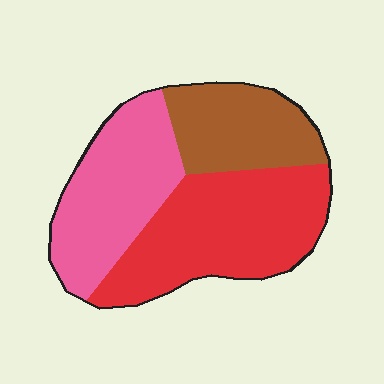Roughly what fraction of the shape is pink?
Pink takes up about one third (1/3) of the shape.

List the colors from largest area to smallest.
From largest to smallest: red, pink, brown.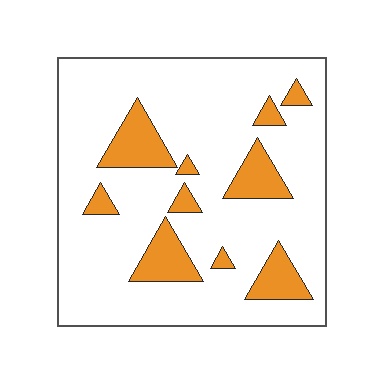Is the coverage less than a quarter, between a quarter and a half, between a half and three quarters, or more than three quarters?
Less than a quarter.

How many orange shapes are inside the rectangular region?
10.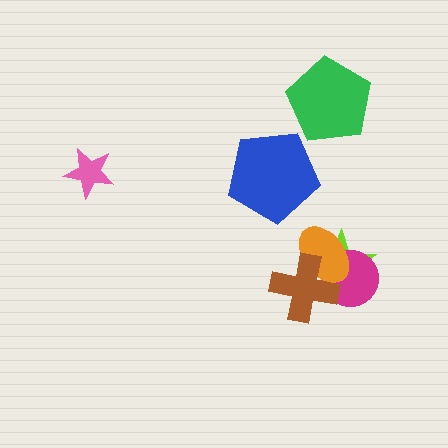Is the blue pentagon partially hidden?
No, no other shape covers it.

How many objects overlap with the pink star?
0 objects overlap with the pink star.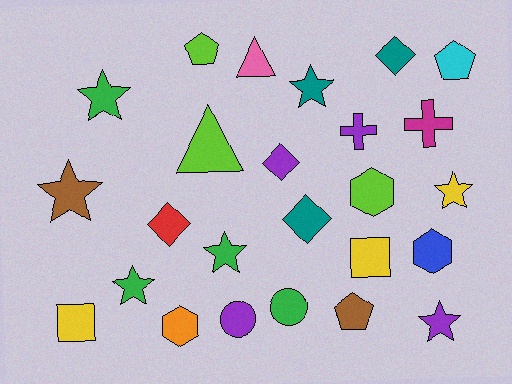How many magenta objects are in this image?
There is 1 magenta object.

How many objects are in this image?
There are 25 objects.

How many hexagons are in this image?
There are 3 hexagons.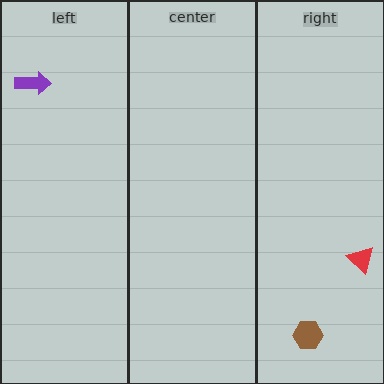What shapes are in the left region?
The purple arrow.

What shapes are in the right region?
The brown hexagon, the red triangle.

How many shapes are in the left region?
1.